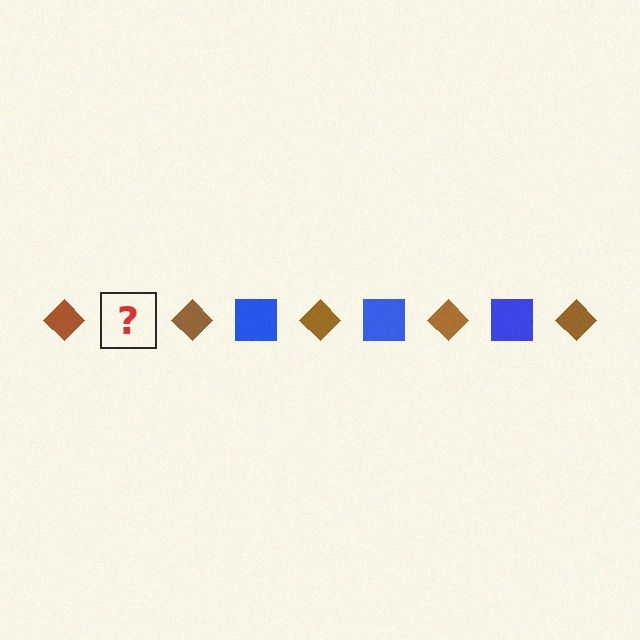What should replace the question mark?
The question mark should be replaced with a blue square.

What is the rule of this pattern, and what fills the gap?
The rule is that the pattern alternates between brown diamond and blue square. The gap should be filled with a blue square.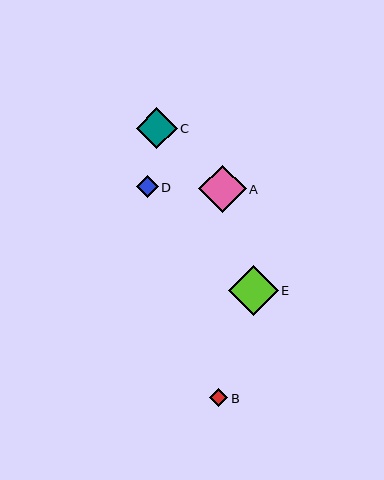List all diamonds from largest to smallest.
From largest to smallest: E, A, C, D, B.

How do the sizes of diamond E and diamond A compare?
Diamond E and diamond A are approximately the same size.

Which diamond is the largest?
Diamond E is the largest with a size of approximately 50 pixels.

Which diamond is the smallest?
Diamond B is the smallest with a size of approximately 18 pixels.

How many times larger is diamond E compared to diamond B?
Diamond E is approximately 2.7 times the size of diamond B.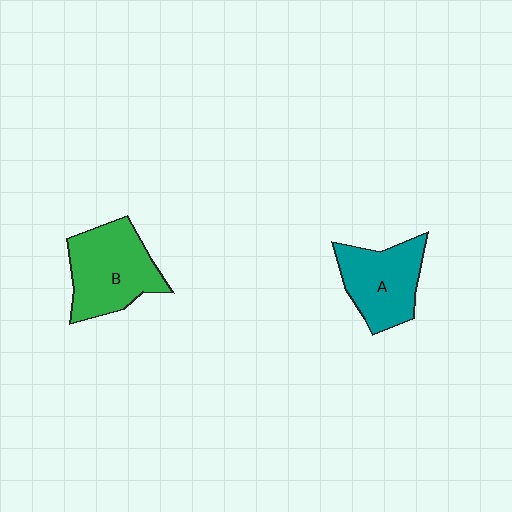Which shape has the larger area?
Shape B (green).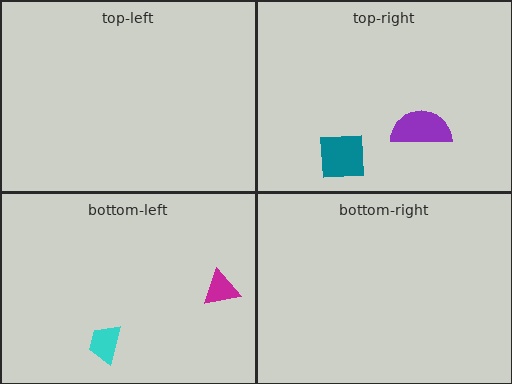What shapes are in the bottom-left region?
The magenta triangle, the cyan trapezoid.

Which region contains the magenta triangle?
The bottom-left region.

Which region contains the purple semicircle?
The top-right region.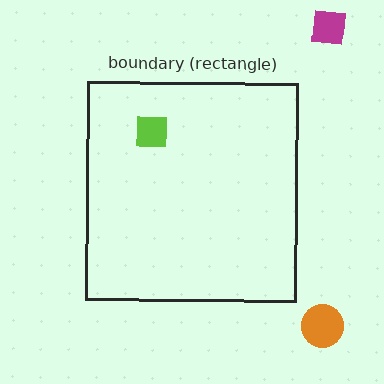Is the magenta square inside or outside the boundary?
Outside.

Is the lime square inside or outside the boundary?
Inside.